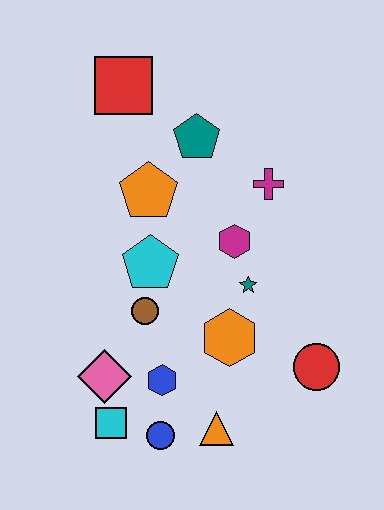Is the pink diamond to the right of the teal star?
No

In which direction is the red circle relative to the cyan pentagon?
The red circle is to the right of the cyan pentagon.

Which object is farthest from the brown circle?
The red square is farthest from the brown circle.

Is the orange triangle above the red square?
No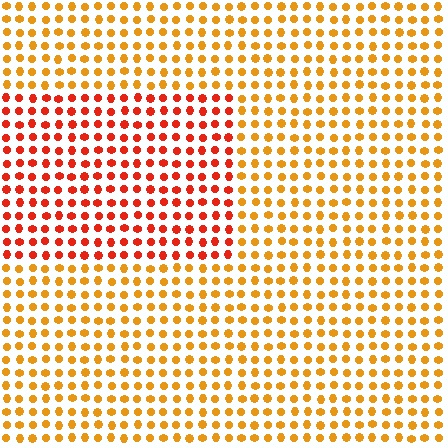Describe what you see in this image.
The image is filled with small orange elements in a uniform arrangement. A rectangle-shaped region is visible where the elements are tinted to a slightly different hue, forming a subtle color boundary.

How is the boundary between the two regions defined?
The boundary is defined purely by a slight shift in hue (about 33 degrees). Spacing, size, and orientation are identical on both sides.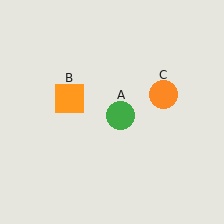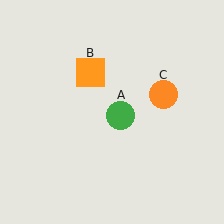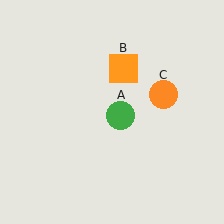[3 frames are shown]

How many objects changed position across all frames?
1 object changed position: orange square (object B).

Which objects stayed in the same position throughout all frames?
Green circle (object A) and orange circle (object C) remained stationary.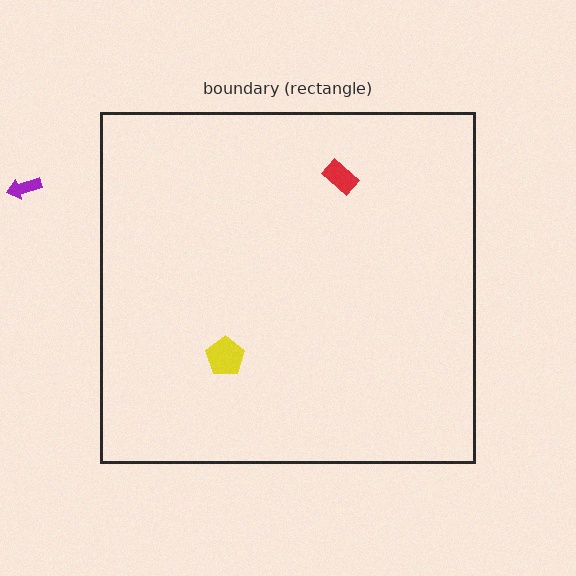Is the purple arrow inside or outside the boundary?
Outside.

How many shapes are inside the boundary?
2 inside, 1 outside.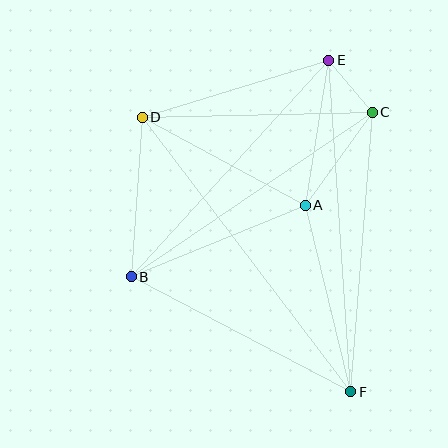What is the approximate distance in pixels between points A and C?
The distance between A and C is approximately 115 pixels.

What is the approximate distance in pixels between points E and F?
The distance between E and F is approximately 332 pixels.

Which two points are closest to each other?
Points C and E are closest to each other.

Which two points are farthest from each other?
Points D and F are farthest from each other.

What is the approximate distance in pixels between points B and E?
The distance between B and E is approximately 293 pixels.